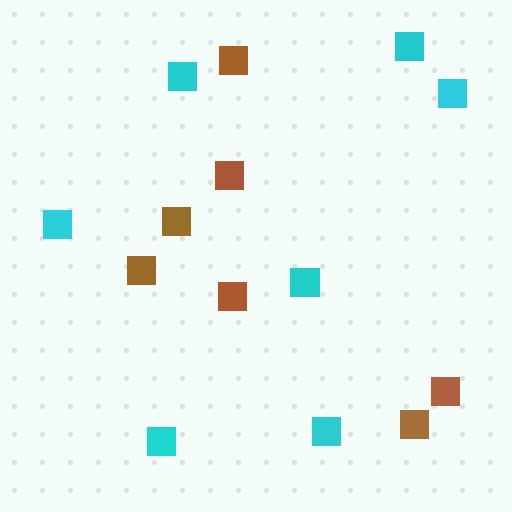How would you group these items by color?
There are 2 groups: one group of brown squares (7) and one group of cyan squares (7).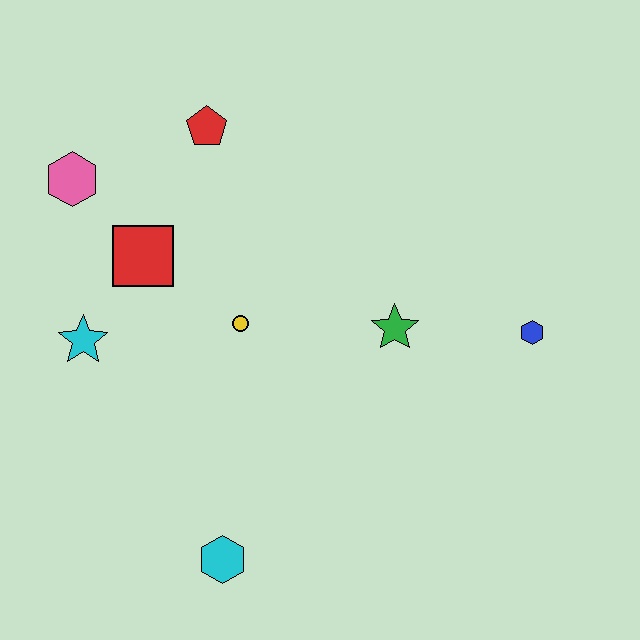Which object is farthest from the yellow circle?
The blue hexagon is farthest from the yellow circle.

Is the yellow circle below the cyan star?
No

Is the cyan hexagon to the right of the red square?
Yes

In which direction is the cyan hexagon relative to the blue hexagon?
The cyan hexagon is to the left of the blue hexagon.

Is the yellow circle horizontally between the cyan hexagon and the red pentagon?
No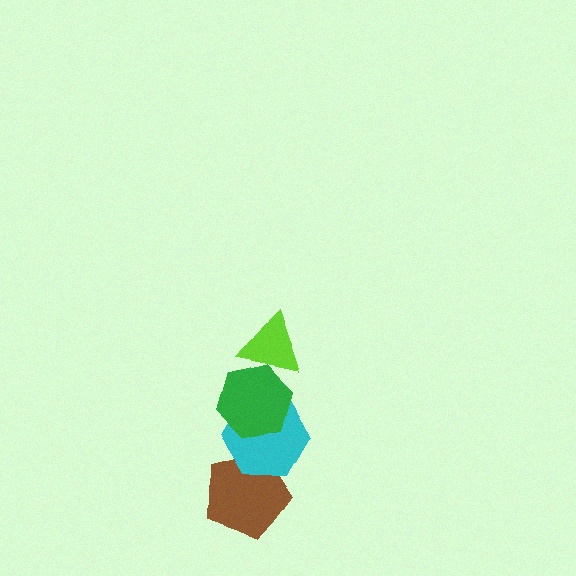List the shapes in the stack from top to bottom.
From top to bottom: the lime triangle, the green hexagon, the cyan hexagon, the brown pentagon.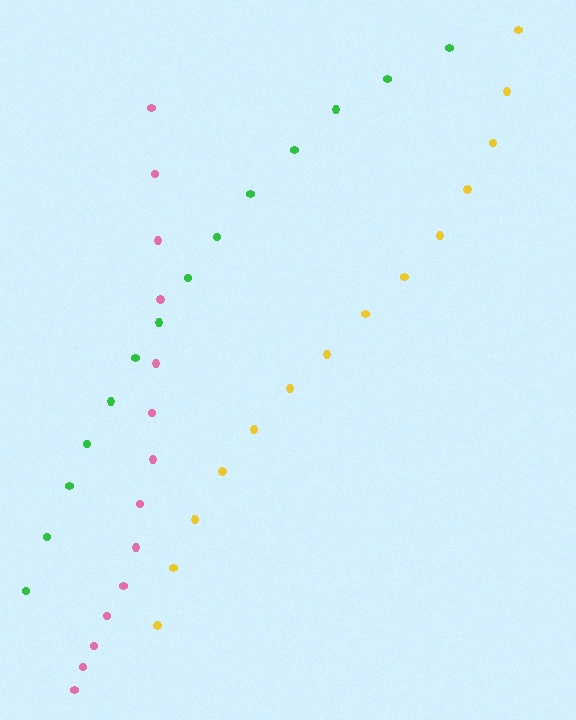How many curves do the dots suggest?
There are 3 distinct paths.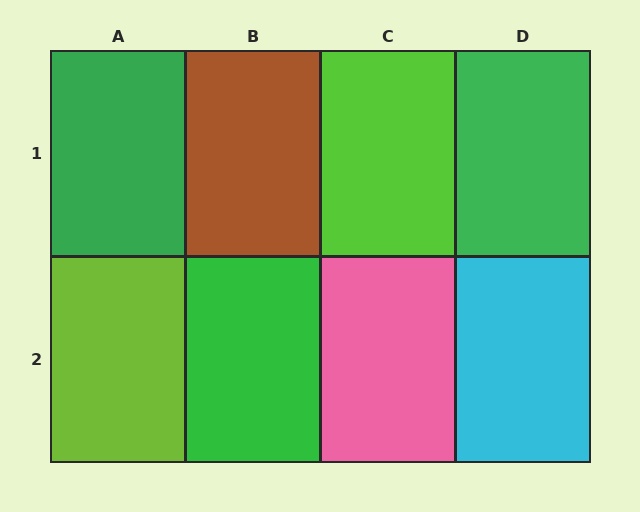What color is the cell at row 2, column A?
Lime.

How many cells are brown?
1 cell is brown.